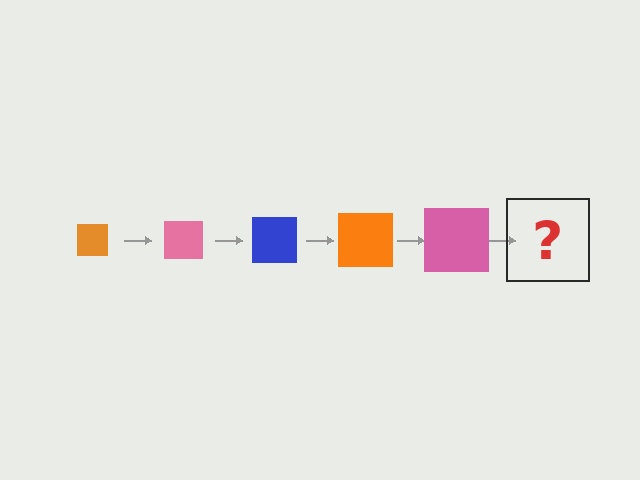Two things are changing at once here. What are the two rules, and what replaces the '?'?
The two rules are that the square grows larger each step and the color cycles through orange, pink, and blue. The '?' should be a blue square, larger than the previous one.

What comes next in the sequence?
The next element should be a blue square, larger than the previous one.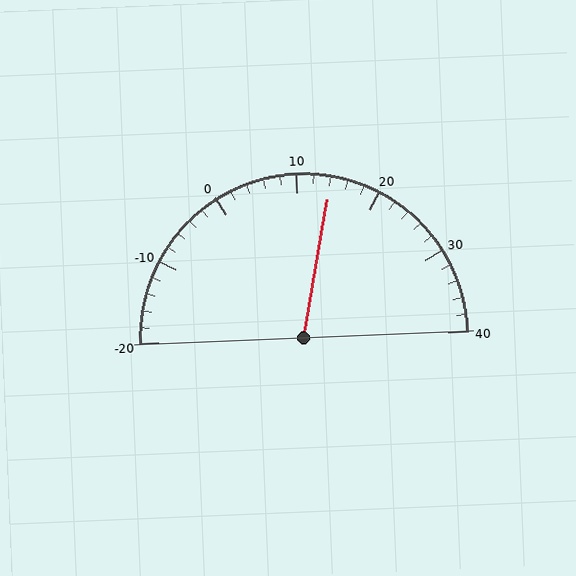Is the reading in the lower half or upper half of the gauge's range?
The reading is in the upper half of the range (-20 to 40).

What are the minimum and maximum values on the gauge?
The gauge ranges from -20 to 40.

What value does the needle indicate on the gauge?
The needle indicates approximately 14.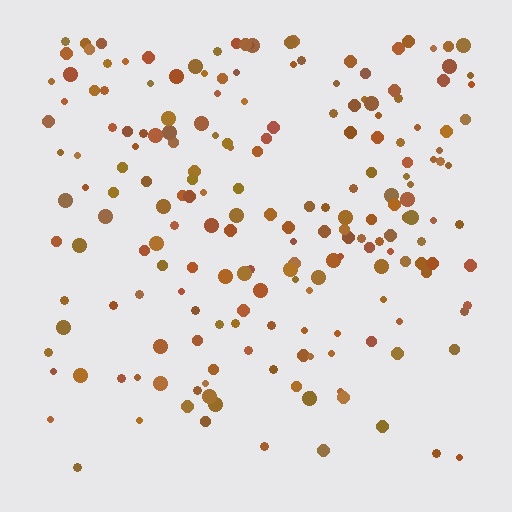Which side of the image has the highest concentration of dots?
The top.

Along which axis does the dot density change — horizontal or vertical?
Vertical.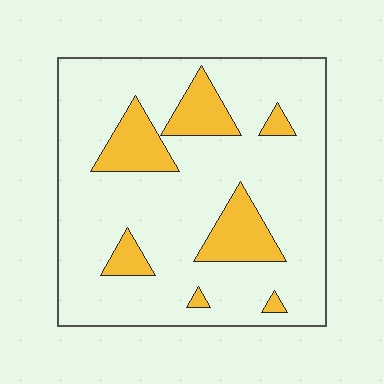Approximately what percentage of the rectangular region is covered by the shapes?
Approximately 20%.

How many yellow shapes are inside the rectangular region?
7.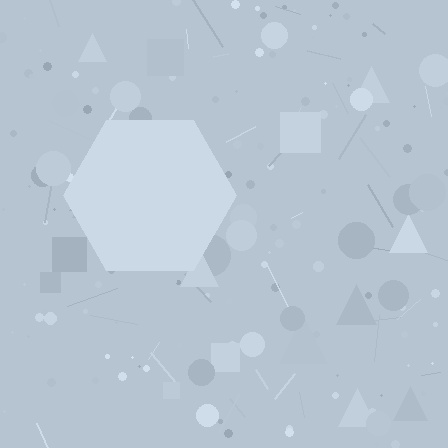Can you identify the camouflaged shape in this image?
The camouflaged shape is a hexagon.